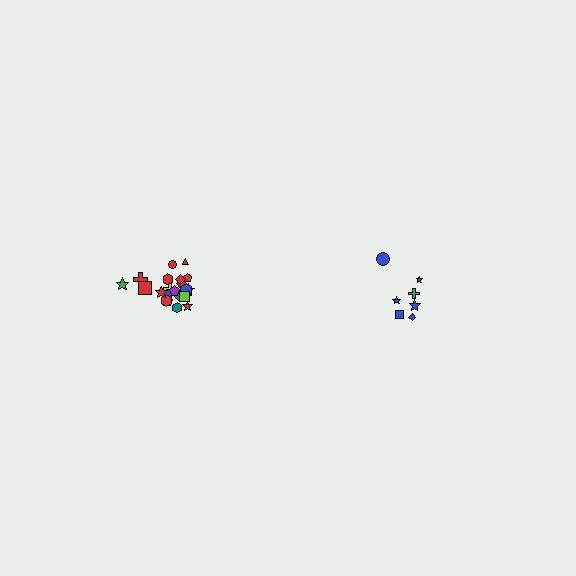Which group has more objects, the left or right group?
The left group.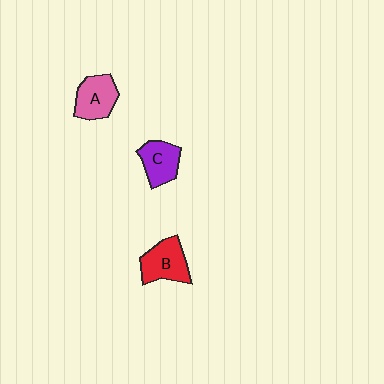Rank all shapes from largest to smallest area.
From largest to smallest: B (red), A (pink), C (purple).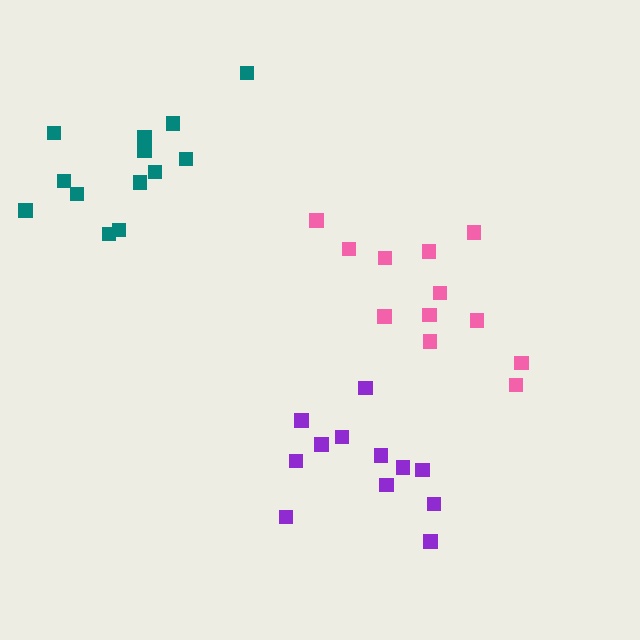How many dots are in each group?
Group 1: 13 dots, Group 2: 12 dots, Group 3: 12 dots (37 total).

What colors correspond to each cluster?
The clusters are colored: teal, pink, purple.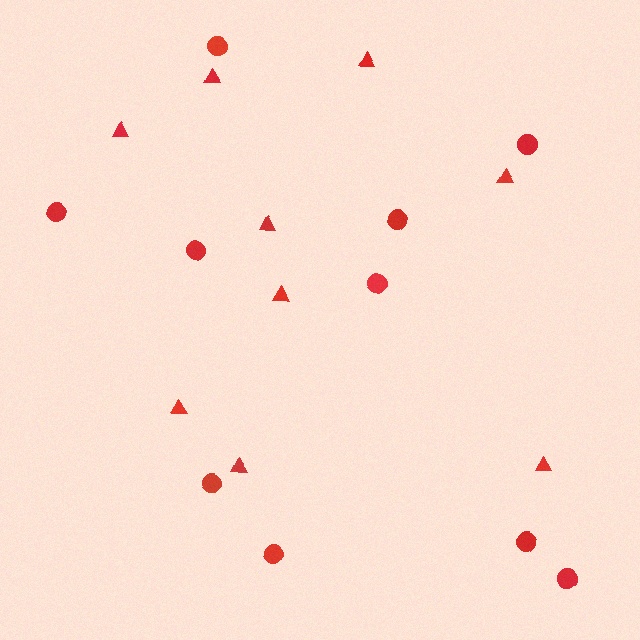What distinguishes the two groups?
There are 2 groups: one group of circles (10) and one group of triangles (9).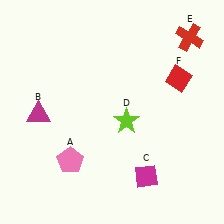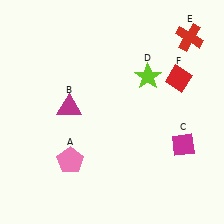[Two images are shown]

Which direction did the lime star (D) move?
The lime star (D) moved up.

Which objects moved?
The objects that moved are: the magenta triangle (B), the magenta diamond (C), the lime star (D).